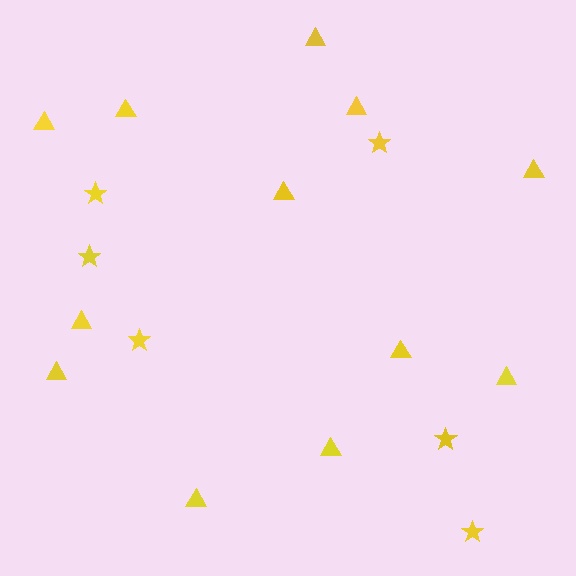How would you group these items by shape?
There are 2 groups: one group of stars (6) and one group of triangles (12).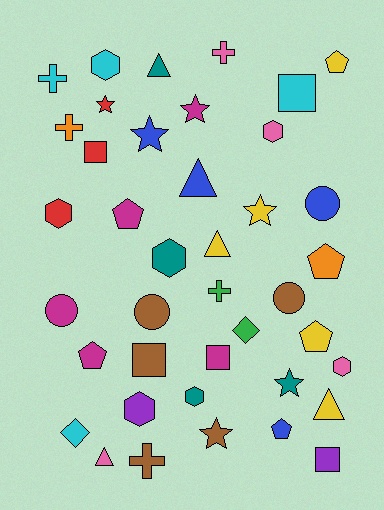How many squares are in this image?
There are 5 squares.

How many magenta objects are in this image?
There are 5 magenta objects.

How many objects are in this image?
There are 40 objects.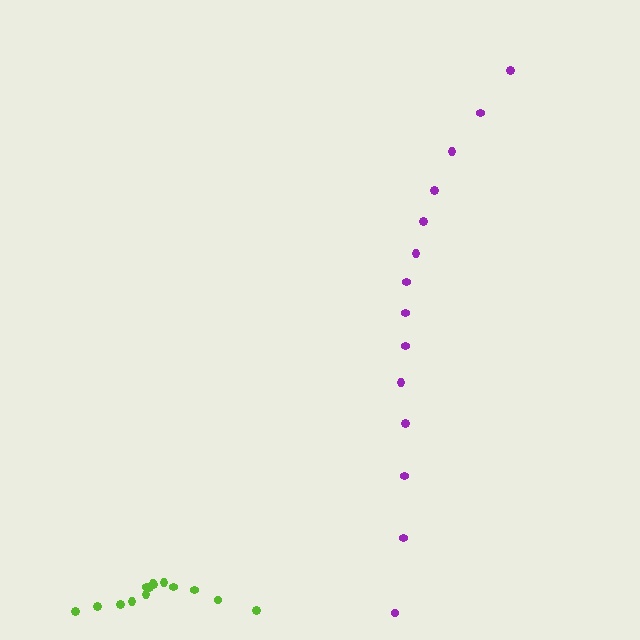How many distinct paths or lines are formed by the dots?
There are 2 distinct paths.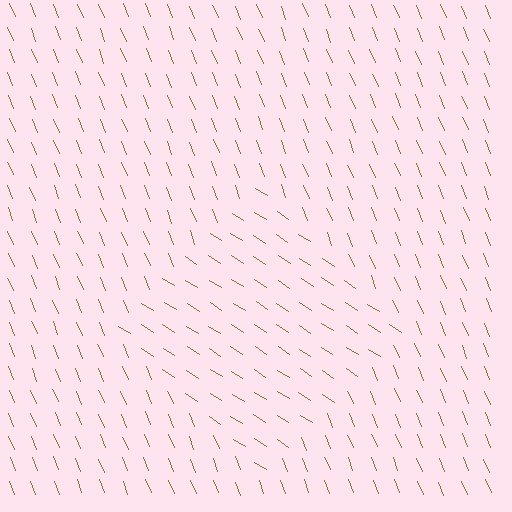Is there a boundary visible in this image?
Yes, there is a texture boundary formed by a change in line orientation.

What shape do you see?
I see a diamond.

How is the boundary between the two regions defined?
The boundary is defined purely by a change in line orientation (approximately 36 degrees difference). All lines are the same color and thickness.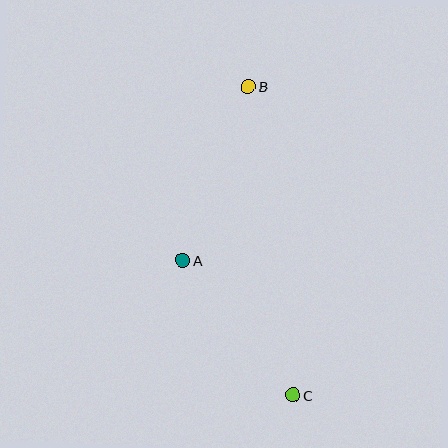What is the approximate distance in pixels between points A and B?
The distance between A and B is approximately 186 pixels.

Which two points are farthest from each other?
Points B and C are farthest from each other.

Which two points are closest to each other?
Points A and C are closest to each other.